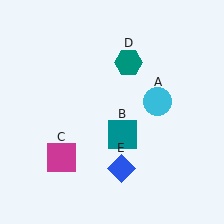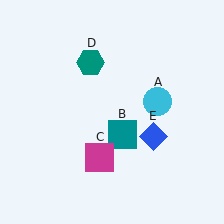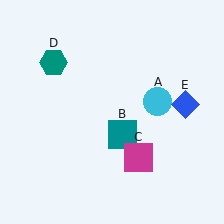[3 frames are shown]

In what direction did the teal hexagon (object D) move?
The teal hexagon (object D) moved left.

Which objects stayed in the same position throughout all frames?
Cyan circle (object A) and teal square (object B) remained stationary.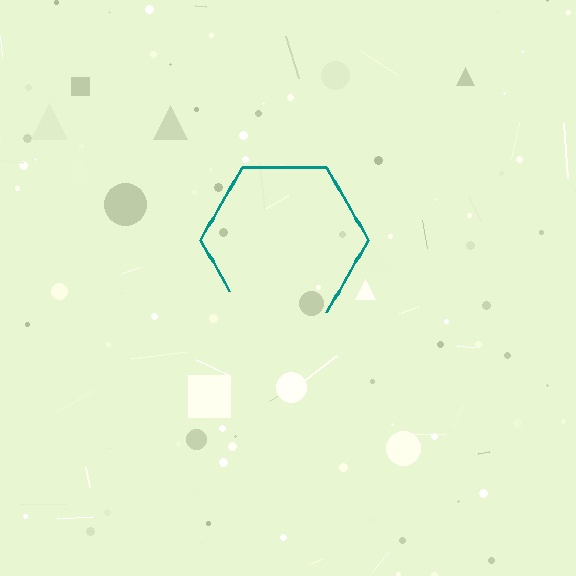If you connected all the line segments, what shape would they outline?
They would outline a hexagon.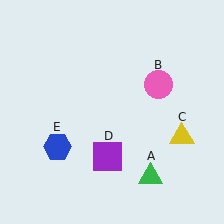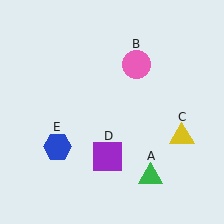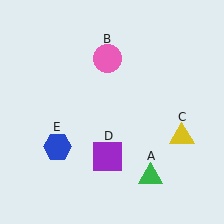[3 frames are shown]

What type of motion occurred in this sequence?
The pink circle (object B) rotated counterclockwise around the center of the scene.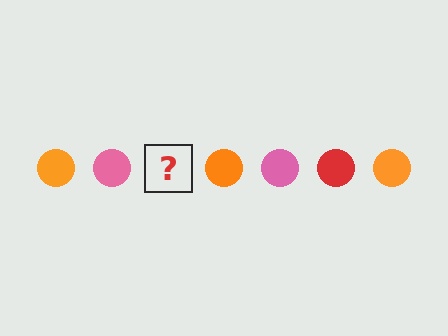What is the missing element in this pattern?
The missing element is a red circle.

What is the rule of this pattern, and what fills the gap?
The rule is that the pattern cycles through orange, pink, red circles. The gap should be filled with a red circle.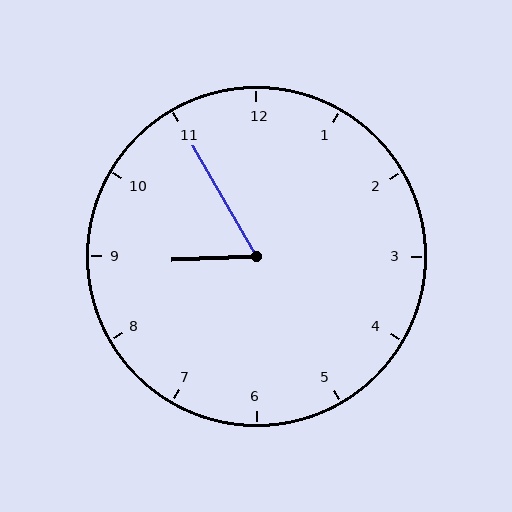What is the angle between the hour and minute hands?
Approximately 62 degrees.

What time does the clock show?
8:55.